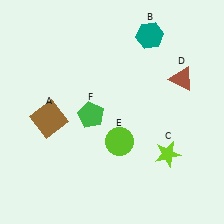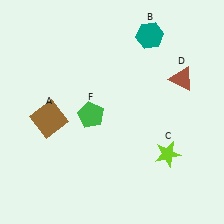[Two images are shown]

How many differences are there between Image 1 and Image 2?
There is 1 difference between the two images.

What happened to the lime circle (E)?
The lime circle (E) was removed in Image 2. It was in the bottom-right area of Image 1.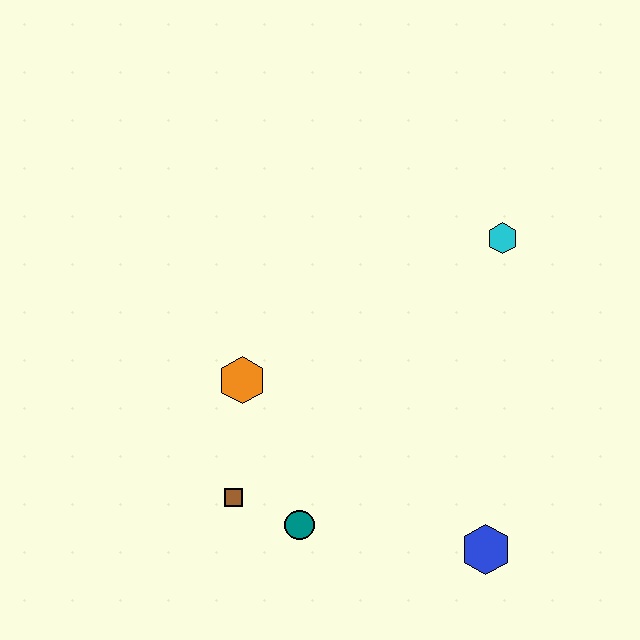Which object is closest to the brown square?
The teal circle is closest to the brown square.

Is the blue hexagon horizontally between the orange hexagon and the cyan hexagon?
Yes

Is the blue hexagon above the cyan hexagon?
No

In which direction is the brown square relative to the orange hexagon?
The brown square is below the orange hexagon.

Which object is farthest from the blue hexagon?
The cyan hexagon is farthest from the blue hexagon.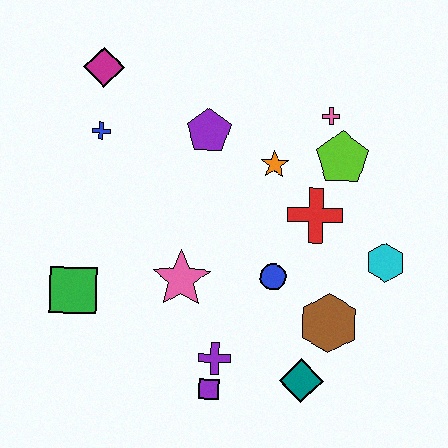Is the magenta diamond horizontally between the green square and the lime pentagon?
Yes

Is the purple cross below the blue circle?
Yes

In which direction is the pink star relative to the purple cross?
The pink star is above the purple cross.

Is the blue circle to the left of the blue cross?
No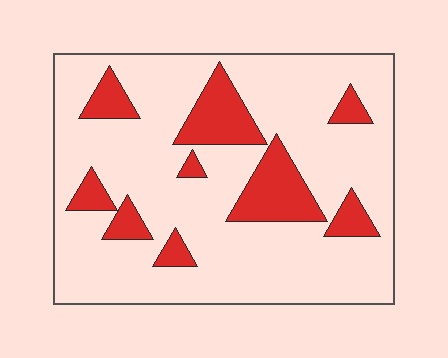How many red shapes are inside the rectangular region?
9.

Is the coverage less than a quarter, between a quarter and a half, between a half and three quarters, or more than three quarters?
Less than a quarter.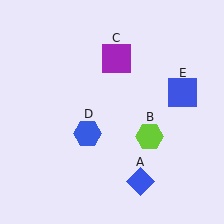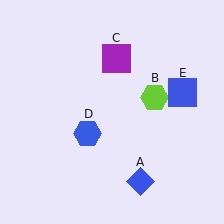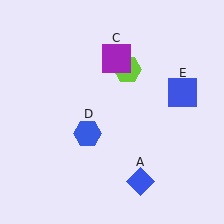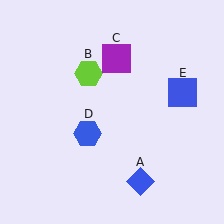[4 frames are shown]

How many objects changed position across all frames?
1 object changed position: lime hexagon (object B).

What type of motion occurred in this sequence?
The lime hexagon (object B) rotated counterclockwise around the center of the scene.